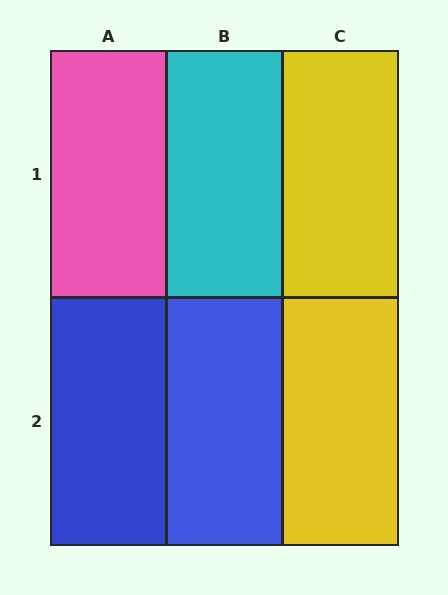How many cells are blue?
2 cells are blue.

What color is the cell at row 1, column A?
Pink.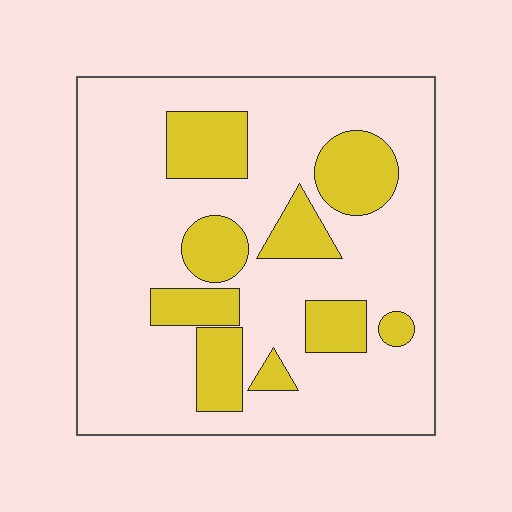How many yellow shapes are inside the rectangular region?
9.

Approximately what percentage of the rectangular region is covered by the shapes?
Approximately 25%.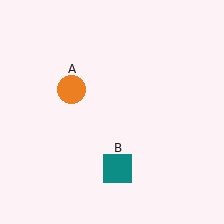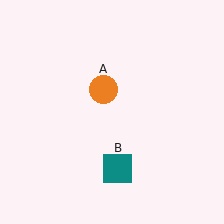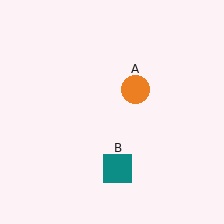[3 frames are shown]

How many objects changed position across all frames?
1 object changed position: orange circle (object A).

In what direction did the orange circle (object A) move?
The orange circle (object A) moved right.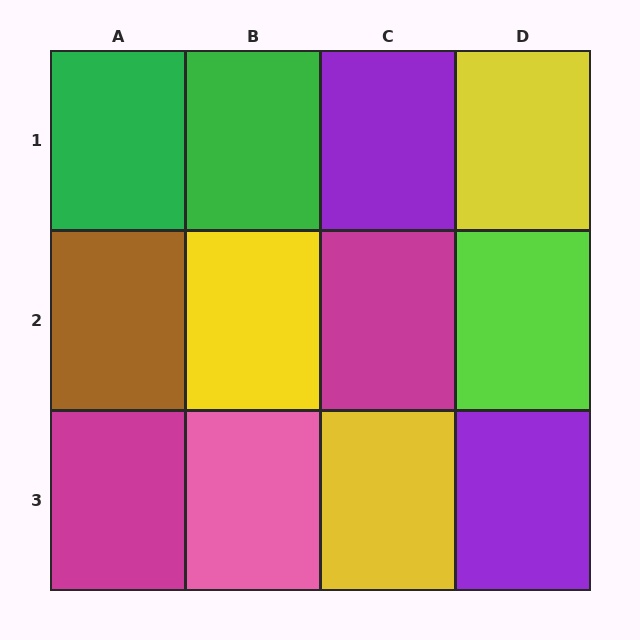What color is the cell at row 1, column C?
Purple.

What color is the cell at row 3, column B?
Pink.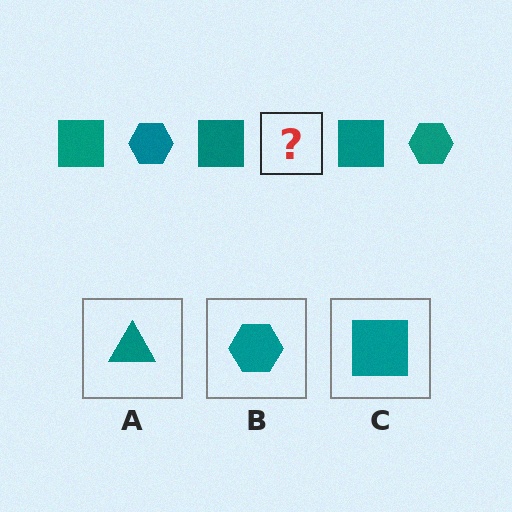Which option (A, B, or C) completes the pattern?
B.